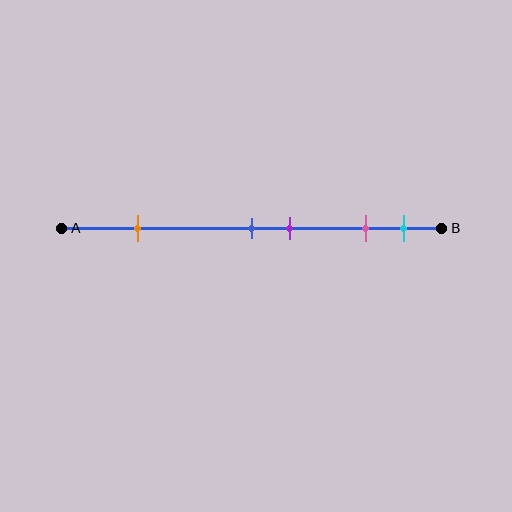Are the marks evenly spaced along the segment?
No, the marks are not evenly spaced.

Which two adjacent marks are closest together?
The blue and purple marks are the closest adjacent pair.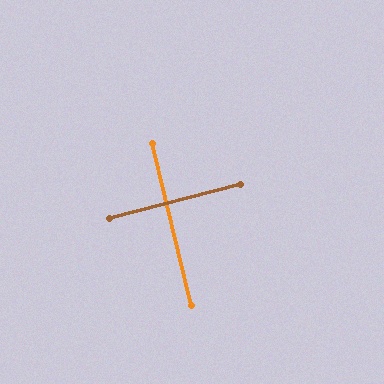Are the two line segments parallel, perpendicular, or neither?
Perpendicular — they meet at approximately 89°.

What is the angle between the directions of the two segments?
Approximately 89 degrees.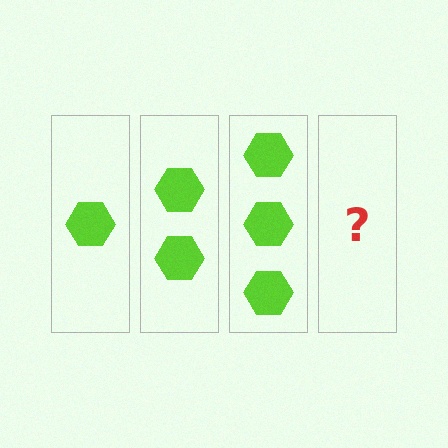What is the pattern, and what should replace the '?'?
The pattern is that each step adds one more hexagon. The '?' should be 4 hexagons.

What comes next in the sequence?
The next element should be 4 hexagons.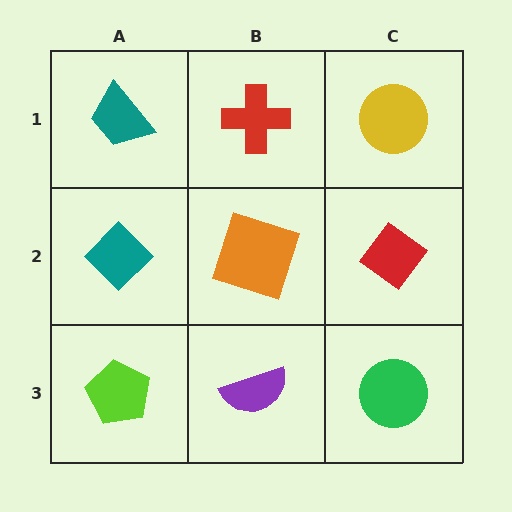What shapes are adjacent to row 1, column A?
A teal diamond (row 2, column A), a red cross (row 1, column B).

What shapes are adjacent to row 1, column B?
An orange square (row 2, column B), a teal trapezoid (row 1, column A), a yellow circle (row 1, column C).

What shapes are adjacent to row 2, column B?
A red cross (row 1, column B), a purple semicircle (row 3, column B), a teal diamond (row 2, column A), a red diamond (row 2, column C).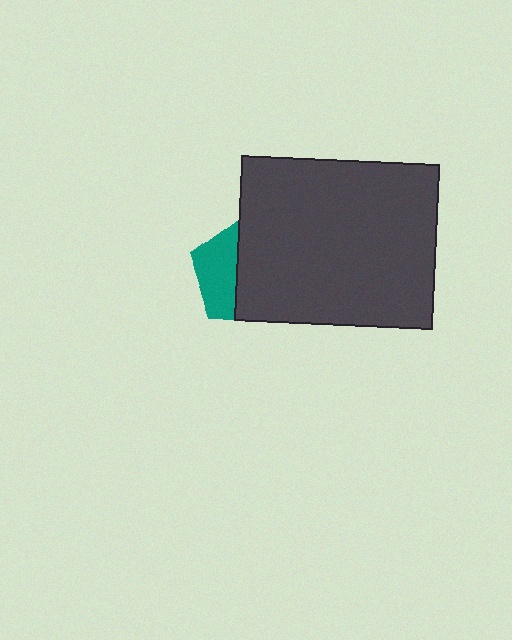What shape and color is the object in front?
The object in front is a dark gray rectangle.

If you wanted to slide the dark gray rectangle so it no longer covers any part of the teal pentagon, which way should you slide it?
Slide it right — that is the most direct way to separate the two shapes.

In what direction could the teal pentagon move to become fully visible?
The teal pentagon could move left. That would shift it out from behind the dark gray rectangle entirely.